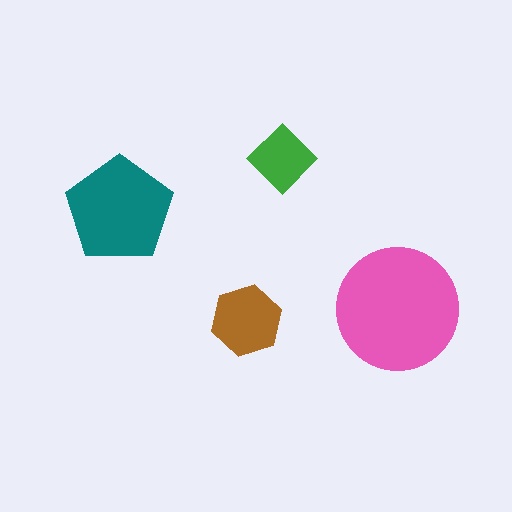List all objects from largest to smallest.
The pink circle, the teal pentagon, the brown hexagon, the green diamond.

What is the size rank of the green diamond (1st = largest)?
4th.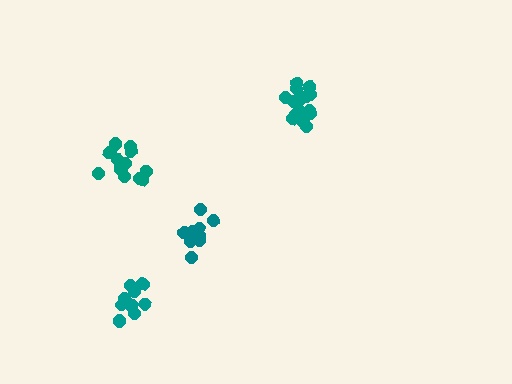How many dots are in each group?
Group 1: 10 dots, Group 2: 11 dots, Group 3: 14 dots, Group 4: 15 dots (50 total).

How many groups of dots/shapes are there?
There are 4 groups.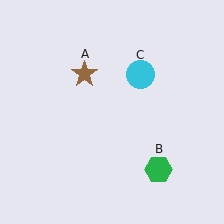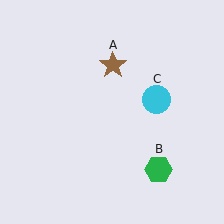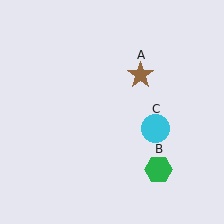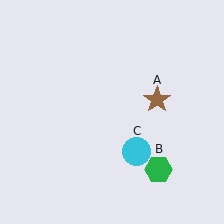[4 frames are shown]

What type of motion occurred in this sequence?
The brown star (object A), cyan circle (object C) rotated clockwise around the center of the scene.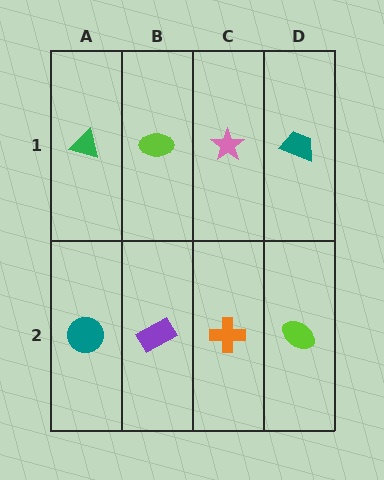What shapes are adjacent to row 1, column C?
An orange cross (row 2, column C), a lime ellipse (row 1, column B), a teal trapezoid (row 1, column D).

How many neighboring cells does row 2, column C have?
3.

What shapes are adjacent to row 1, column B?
A purple rectangle (row 2, column B), a green triangle (row 1, column A), a pink star (row 1, column C).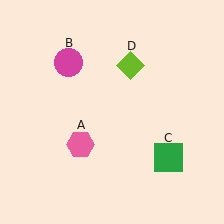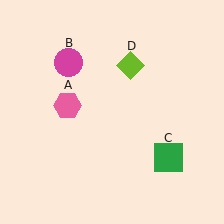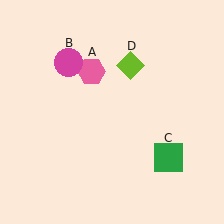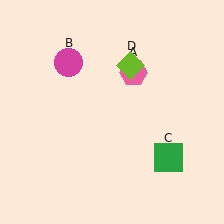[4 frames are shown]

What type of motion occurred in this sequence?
The pink hexagon (object A) rotated clockwise around the center of the scene.